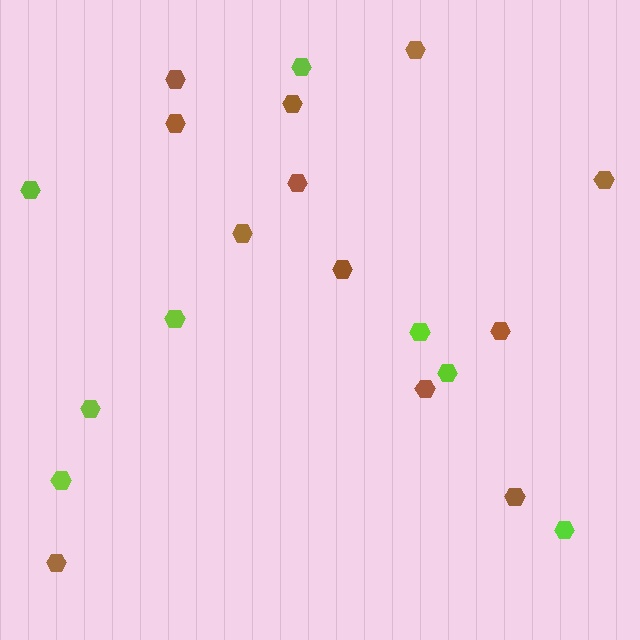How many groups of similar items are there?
There are 2 groups: one group of lime hexagons (8) and one group of brown hexagons (12).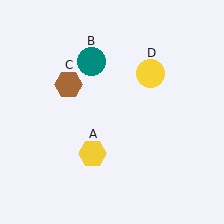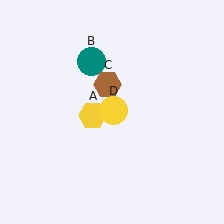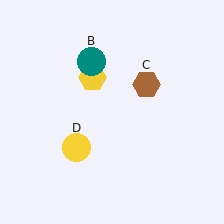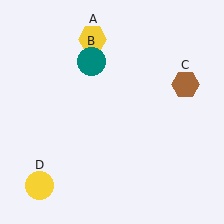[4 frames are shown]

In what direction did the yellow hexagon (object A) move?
The yellow hexagon (object A) moved up.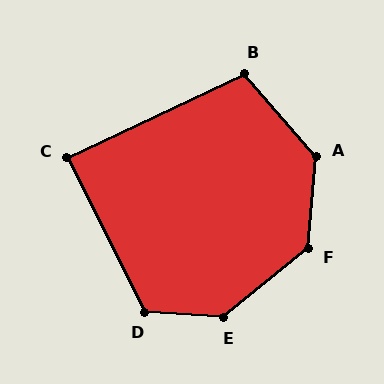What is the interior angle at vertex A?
Approximately 134 degrees (obtuse).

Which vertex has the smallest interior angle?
C, at approximately 89 degrees.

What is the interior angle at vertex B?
Approximately 106 degrees (obtuse).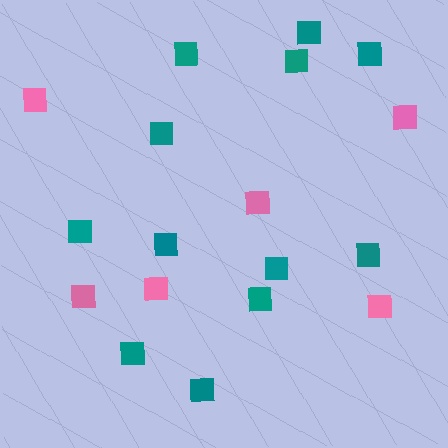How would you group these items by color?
There are 2 groups: one group of pink squares (6) and one group of teal squares (12).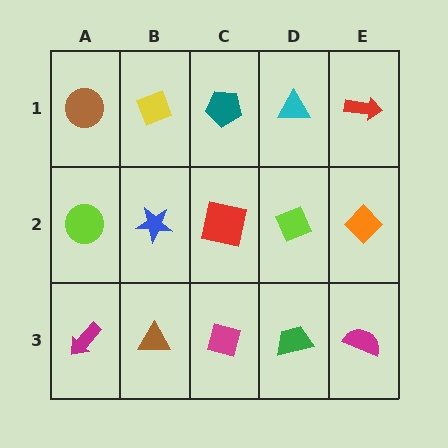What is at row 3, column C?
A magenta diamond.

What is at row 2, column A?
A lime circle.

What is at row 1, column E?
A red arrow.